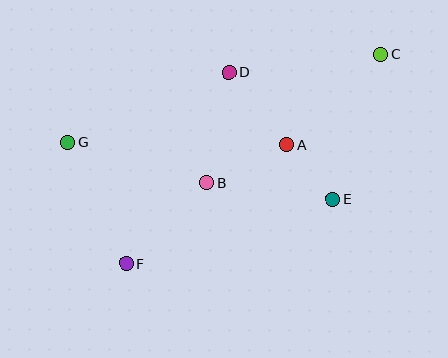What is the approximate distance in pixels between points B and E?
The distance between B and E is approximately 127 pixels.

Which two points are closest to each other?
Points A and E are closest to each other.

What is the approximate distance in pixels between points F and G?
The distance between F and G is approximately 134 pixels.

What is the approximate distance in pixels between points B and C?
The distance between B and C is approximately 217 pixels.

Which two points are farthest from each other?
Points C and F are farthest from each other.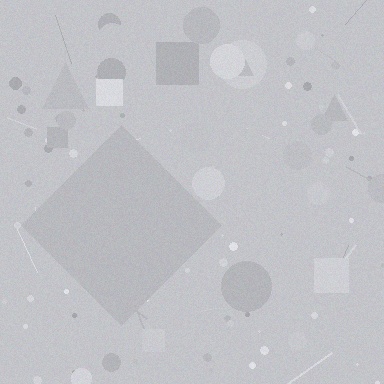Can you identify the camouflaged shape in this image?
The camouflaged shape is a diamond.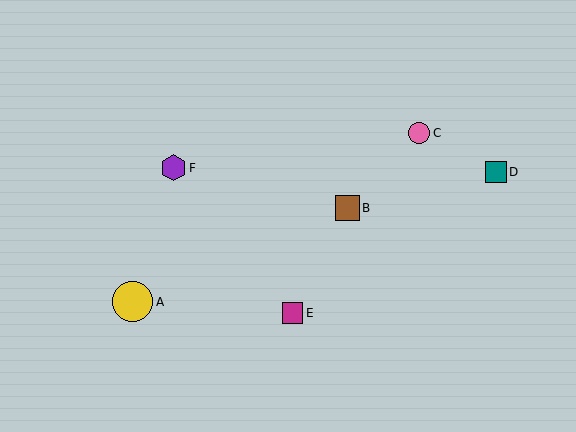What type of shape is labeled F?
Shape F is a purple hexagon.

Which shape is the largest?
The yellow circle (labeled A) is the largest.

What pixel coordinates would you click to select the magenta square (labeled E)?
Click at (292, 313) to select the magenta square E.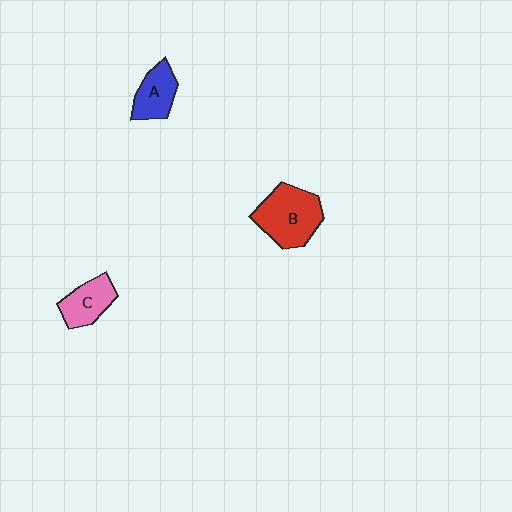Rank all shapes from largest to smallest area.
From largest to smallest: B (red), C (pink), A (blue).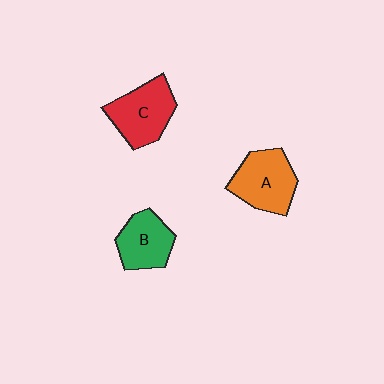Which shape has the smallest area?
Shape B (green).